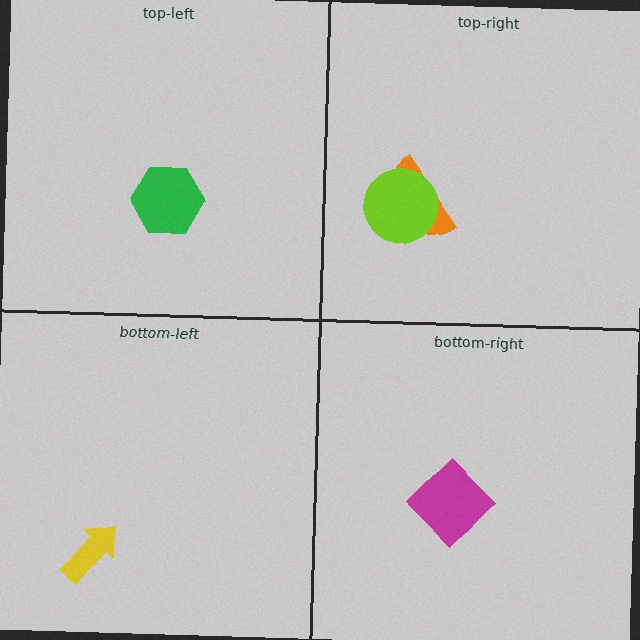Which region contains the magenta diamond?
The bottom-right region.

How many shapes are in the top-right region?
2.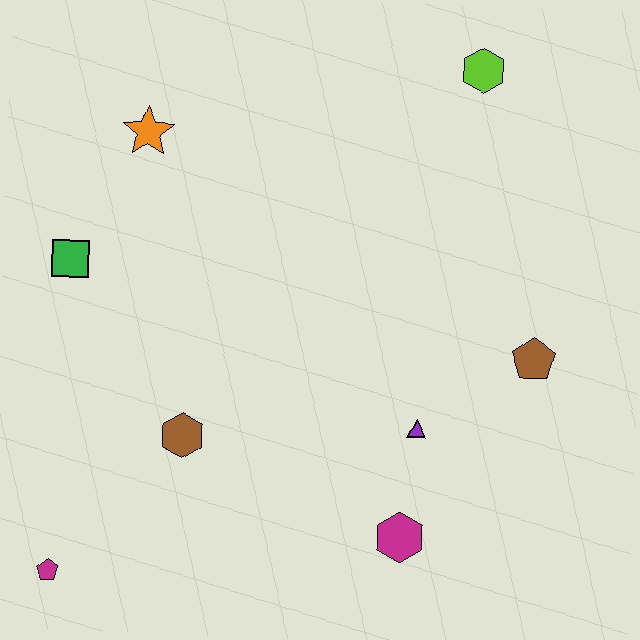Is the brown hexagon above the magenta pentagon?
Yes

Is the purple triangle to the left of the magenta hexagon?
No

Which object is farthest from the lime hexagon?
The magenta pentagon is farthest from the lime hexagon.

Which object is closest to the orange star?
The green square is closest to the orange star.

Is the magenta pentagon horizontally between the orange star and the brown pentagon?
No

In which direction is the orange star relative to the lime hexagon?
The orange star is to the left of the lime hexagon.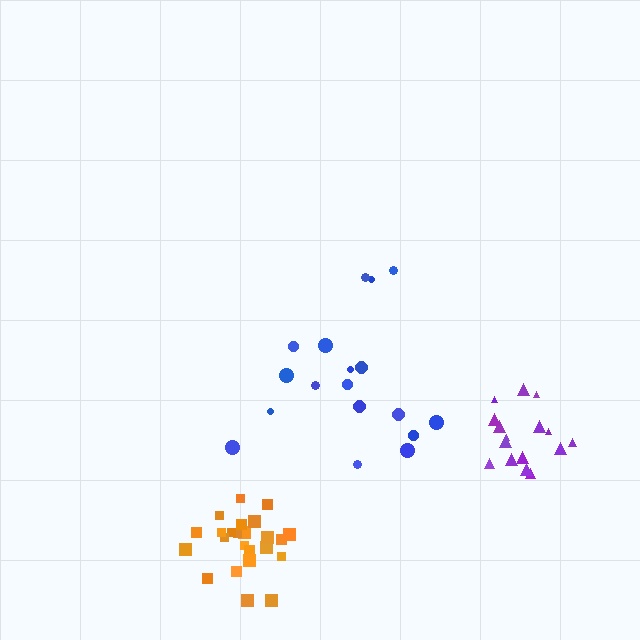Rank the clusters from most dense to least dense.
purple, orange, blue.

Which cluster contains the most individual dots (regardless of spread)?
Orange (24).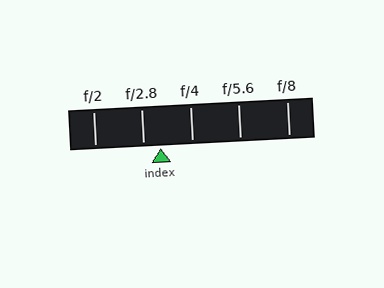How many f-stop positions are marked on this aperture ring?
There are 5 f-stop positions marked.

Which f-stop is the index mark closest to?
The index mark is closest to f/2.8.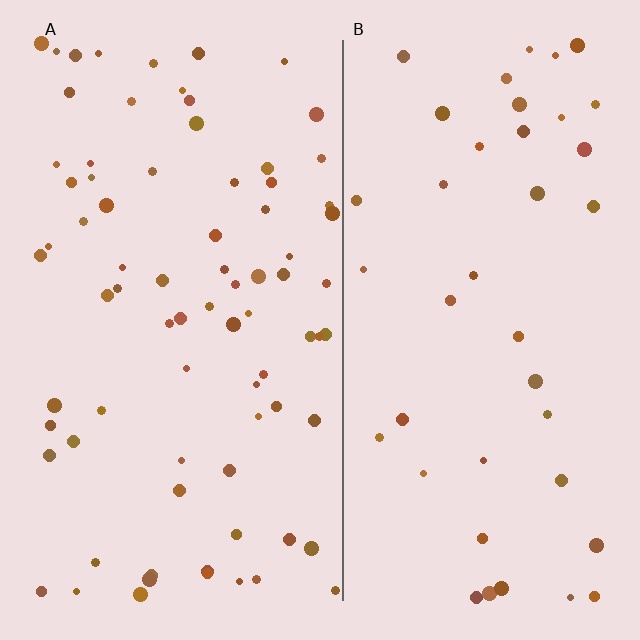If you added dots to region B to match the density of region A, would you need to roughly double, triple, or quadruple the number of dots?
Approximately double.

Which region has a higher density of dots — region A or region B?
A (the left).